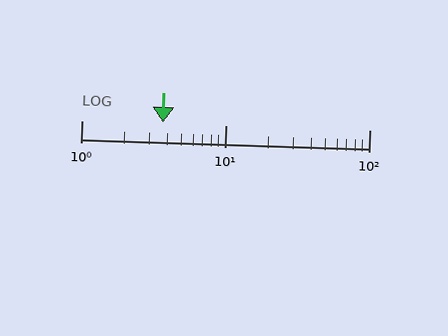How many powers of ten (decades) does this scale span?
The scale spans 2 decades, from 1 to 100.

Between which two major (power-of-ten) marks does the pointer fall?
The pointer is between 1 and 10.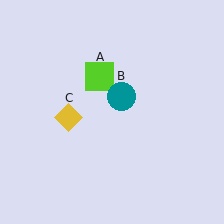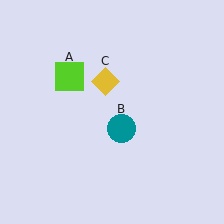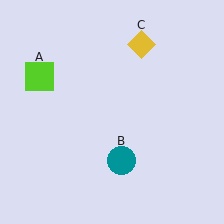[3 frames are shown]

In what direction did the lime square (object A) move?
The lime square (object A) moved left.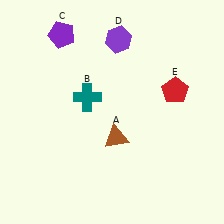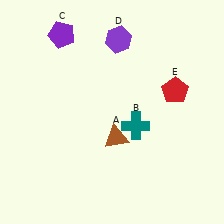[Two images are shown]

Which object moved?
The teal cross (B) moved right.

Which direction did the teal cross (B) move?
The teal cross (B) moved right.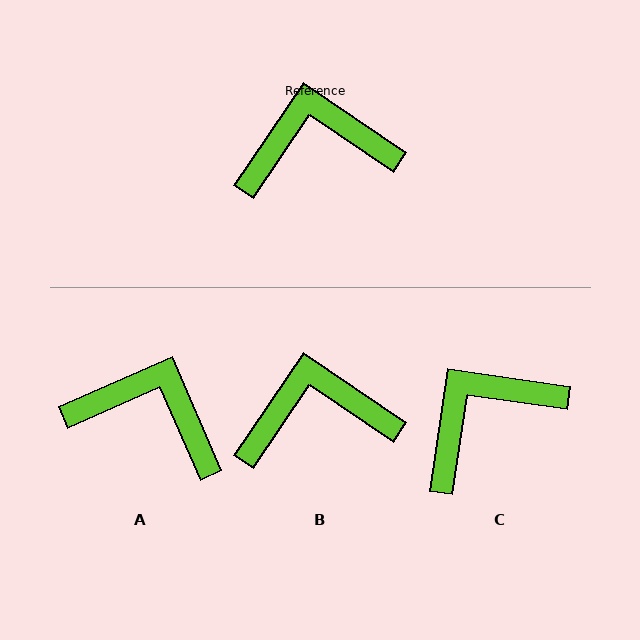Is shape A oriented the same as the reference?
No, it is off by about 32 degrees.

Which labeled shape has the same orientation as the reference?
B.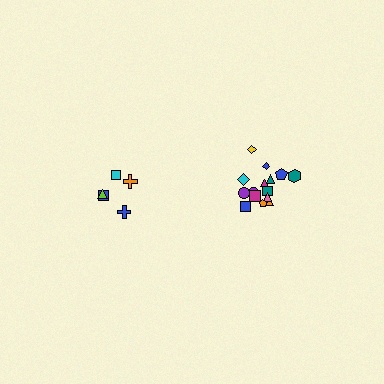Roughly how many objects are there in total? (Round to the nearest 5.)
Roughly 20 objects in total.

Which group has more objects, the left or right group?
The right group.